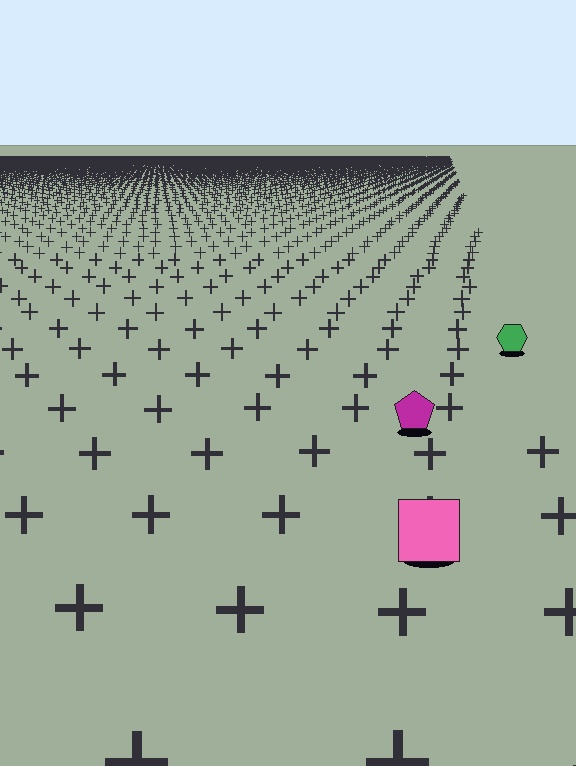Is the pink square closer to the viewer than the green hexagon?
Yes. The pink square is closer — you can tell from the texture gradient: the ground texture is coarser near it.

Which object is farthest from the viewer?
The green hexagon is farthest from the viewer. It appears smaller and the ground texture around it is denser.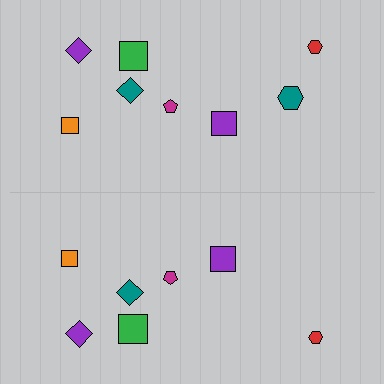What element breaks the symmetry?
A teal hexagon is missing from the bottom side.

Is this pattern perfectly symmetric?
No, the pattern is not perfectly symmetric. A teal hexagon is missing from the bottom side.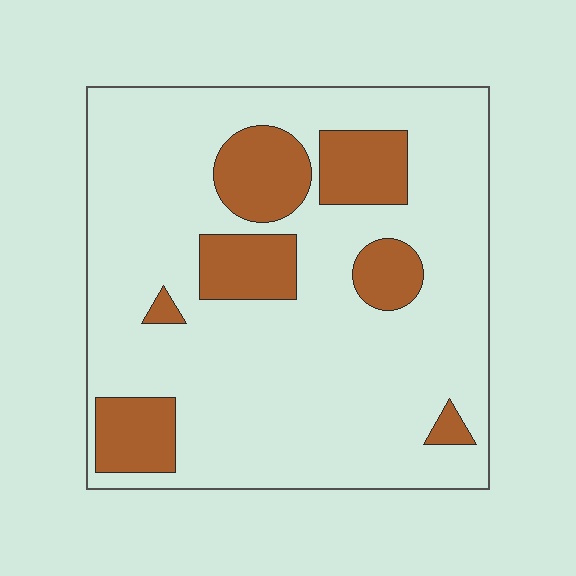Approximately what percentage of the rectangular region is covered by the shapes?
Approximately 20%.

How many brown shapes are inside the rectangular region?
7.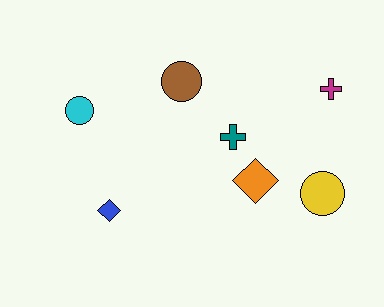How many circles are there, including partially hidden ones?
There are 3 circles.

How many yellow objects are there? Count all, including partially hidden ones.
There is 1 yellow object.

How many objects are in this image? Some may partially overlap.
There are 7 objects.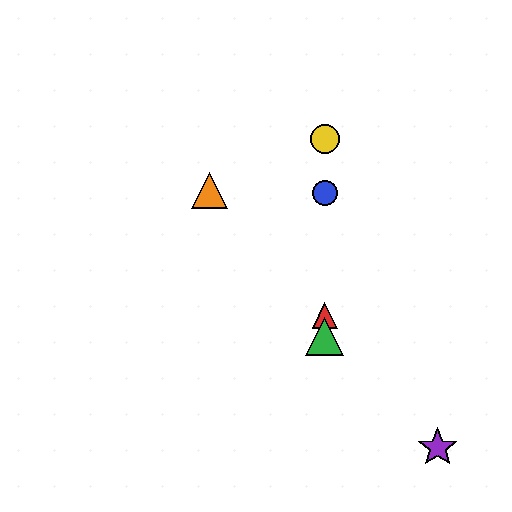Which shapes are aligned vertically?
The red triangle, the blue circle, the green triangle, the yellow circle are aligned vertically.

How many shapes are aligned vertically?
4 shapes (the red triangle, the blue circle, the green triangle, the yellow circle) are aligned vertically.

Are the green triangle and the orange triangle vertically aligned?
No, the green triangle is at x≈325 and the orange triangle is at x≈210.